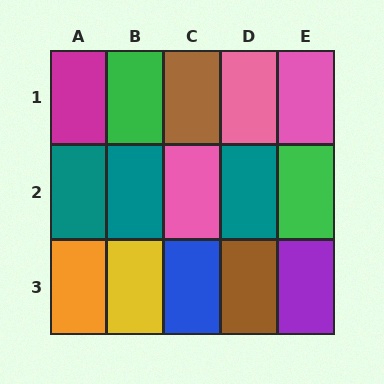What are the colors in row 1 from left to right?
Magenta, green, brown, pink, pink.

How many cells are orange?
1 cell is orange.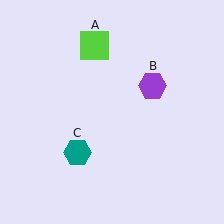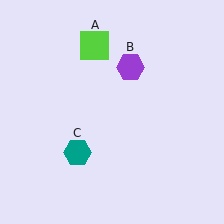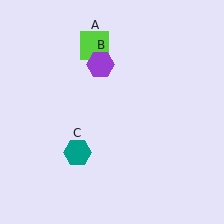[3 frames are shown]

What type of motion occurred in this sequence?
The purple hexagon (object B) rotated counterclockwise around the center of the scene.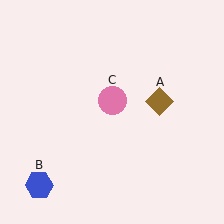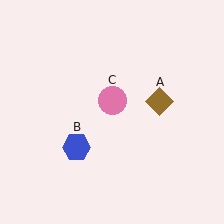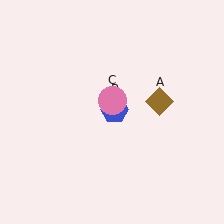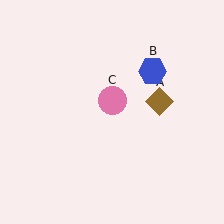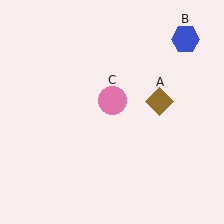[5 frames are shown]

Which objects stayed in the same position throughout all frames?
Brown diamond (object A) and pink circle (object C) remained stationary.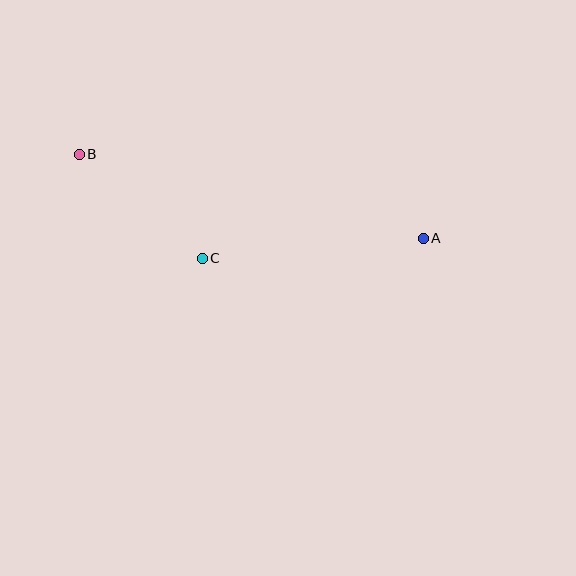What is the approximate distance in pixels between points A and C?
The distance between A and C is approximately 222 pixels.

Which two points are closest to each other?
Points B and C are closest to each other.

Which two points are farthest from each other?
Points A and B are farthest from each other.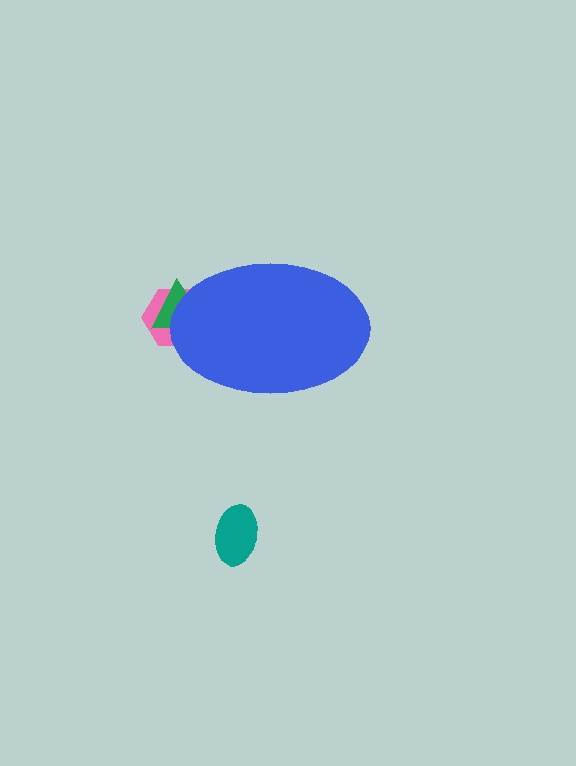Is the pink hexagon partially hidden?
Yes, the pink hexagon is partially hidden behind the blue ellipse.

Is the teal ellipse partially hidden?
No, the teal ellipse is fully visible.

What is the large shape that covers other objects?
A blue ellipse.